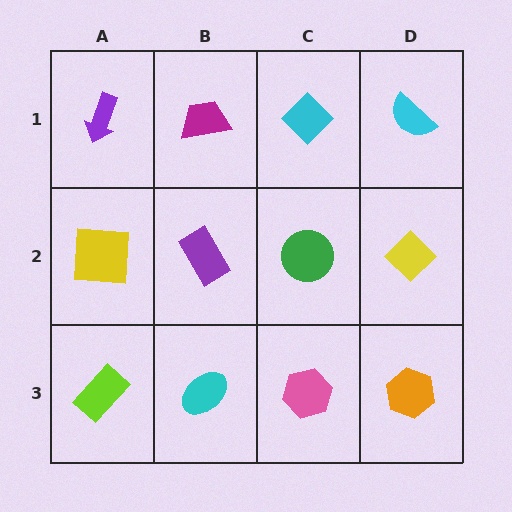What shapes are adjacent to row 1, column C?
A green circle (row 2, column C), a magenta trapezoid (row 1, column B), a cyan semicircle (row 1, column D).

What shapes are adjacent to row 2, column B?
A magenta trapezoid (row 1, column B), a cyan ellipse (row 3, column B), a yellow square (row 2, column A), a green circle (row 2, column C).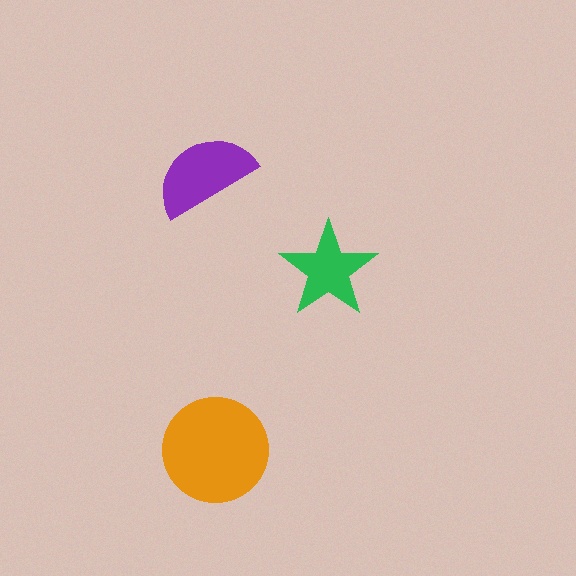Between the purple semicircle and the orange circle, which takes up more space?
The orange circle.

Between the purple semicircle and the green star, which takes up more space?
The purple semicircle.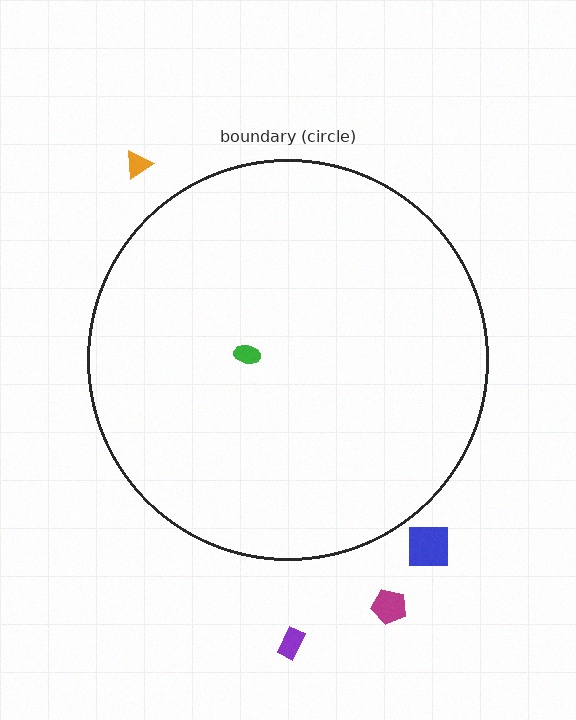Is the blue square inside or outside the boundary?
Outside.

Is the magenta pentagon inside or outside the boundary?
Outside.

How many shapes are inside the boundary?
1 inside, 4 outside.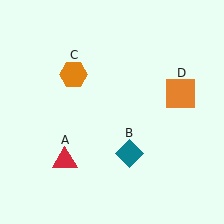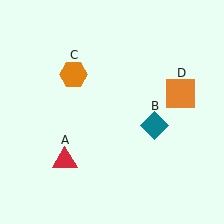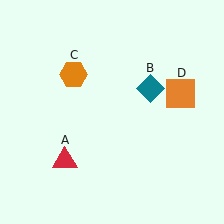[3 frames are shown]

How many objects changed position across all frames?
1 object changed position: teal diamond (object B).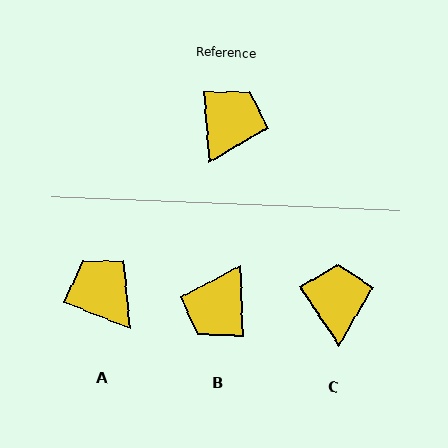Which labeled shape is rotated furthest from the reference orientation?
B, about 177 degrees away.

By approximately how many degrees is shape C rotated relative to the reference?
Approximately 29 degrees counter-clockwise.